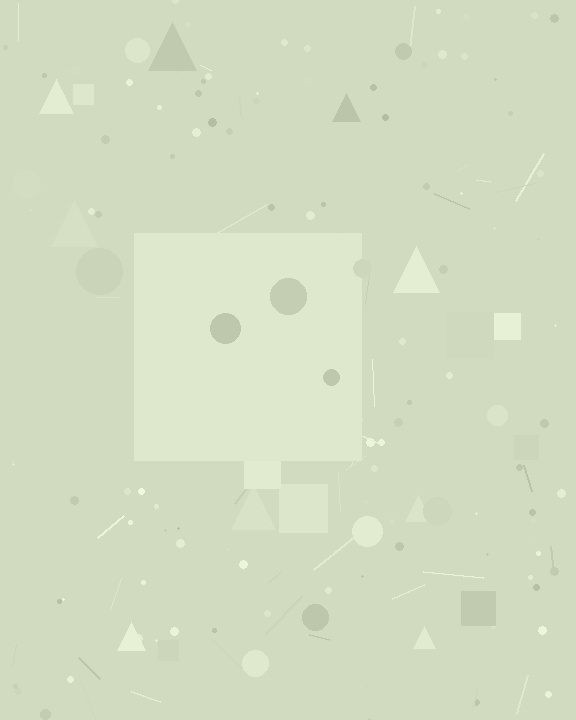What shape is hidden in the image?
A square is hidden in the image.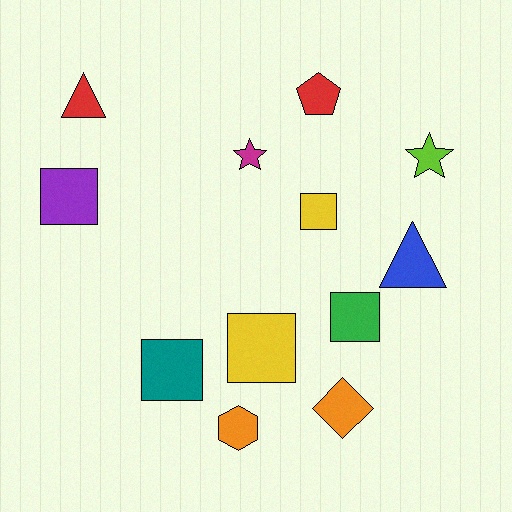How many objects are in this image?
There are 12 objects.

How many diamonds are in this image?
There is 1 diamond.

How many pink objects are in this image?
There are no pink objects.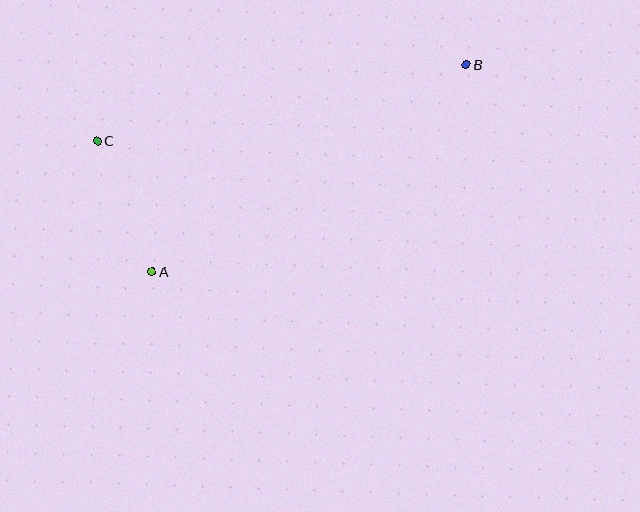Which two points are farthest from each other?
Points B and C are farthest from each other.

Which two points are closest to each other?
Points A and C are closest to each other.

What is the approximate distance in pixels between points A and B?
The distance between A and B is approximately 377 pixels.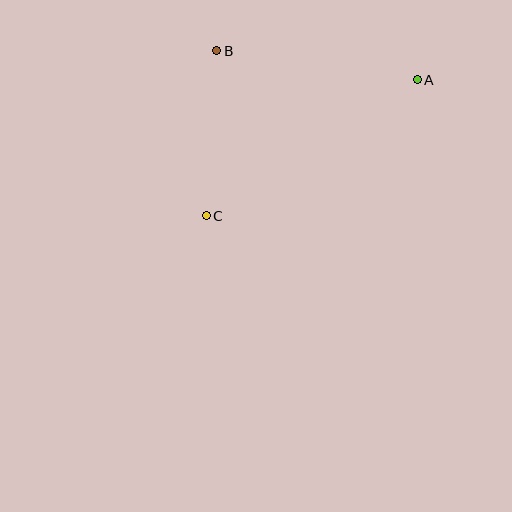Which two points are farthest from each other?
Points A and C are farthest from each other.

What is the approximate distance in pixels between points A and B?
The distance between A and B is approximately 202 pixels.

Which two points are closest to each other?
Points B and C are closest to each other.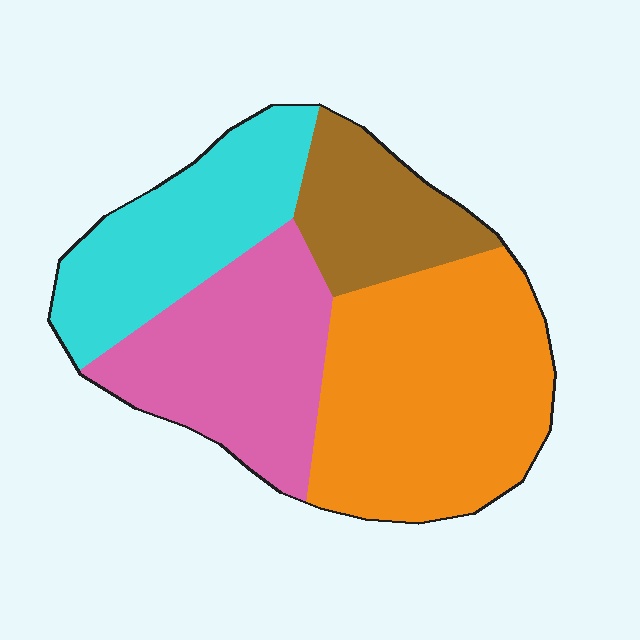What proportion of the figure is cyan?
Cyan takes up less than a quarter of the figure.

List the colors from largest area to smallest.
From largest to smallest: orange, pink, cyan, brown.